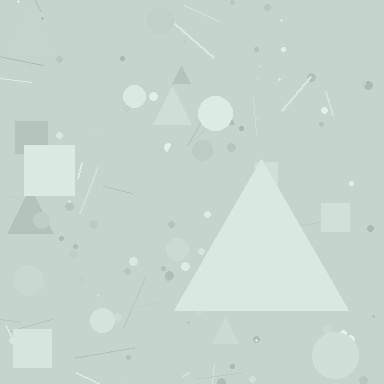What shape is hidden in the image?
A triangle is hidden in the image.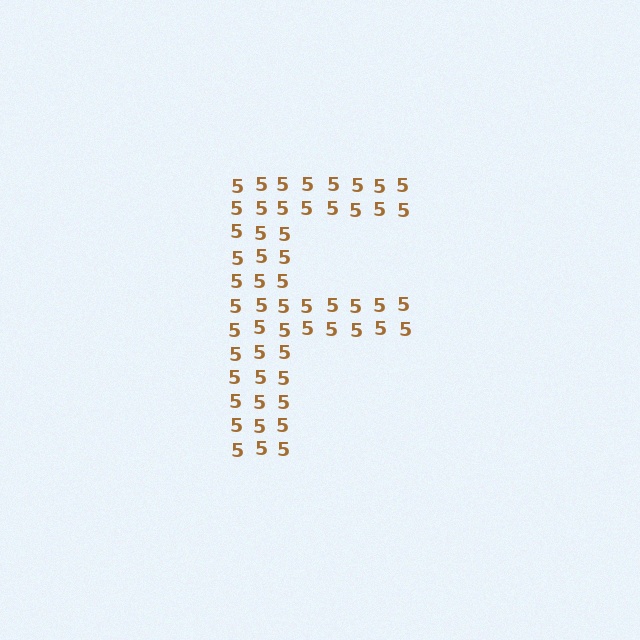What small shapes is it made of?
It is made of small digit 5's.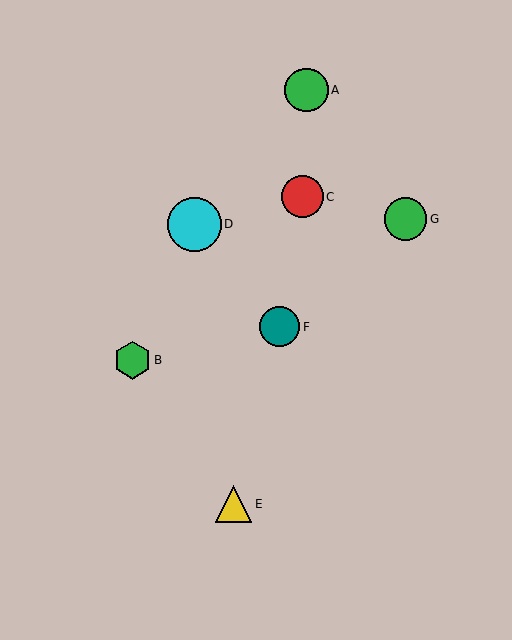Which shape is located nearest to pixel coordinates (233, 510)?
The yellow triangle (labeled E) at (233, 504) is nearest to that location.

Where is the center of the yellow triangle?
The center of the yellow triangle is at (233, 504).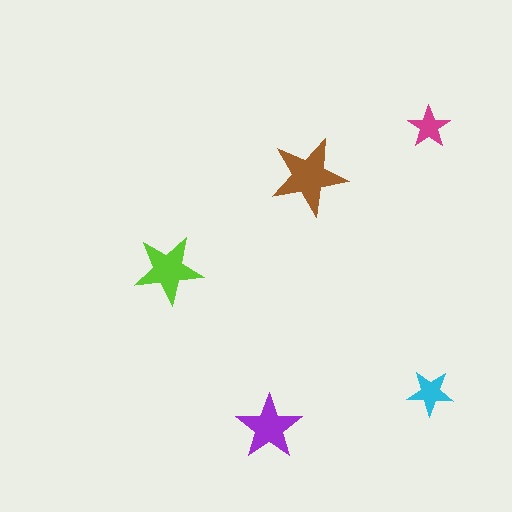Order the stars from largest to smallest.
the brown one, the lime one, the purple one, the cyan one, the magenta one.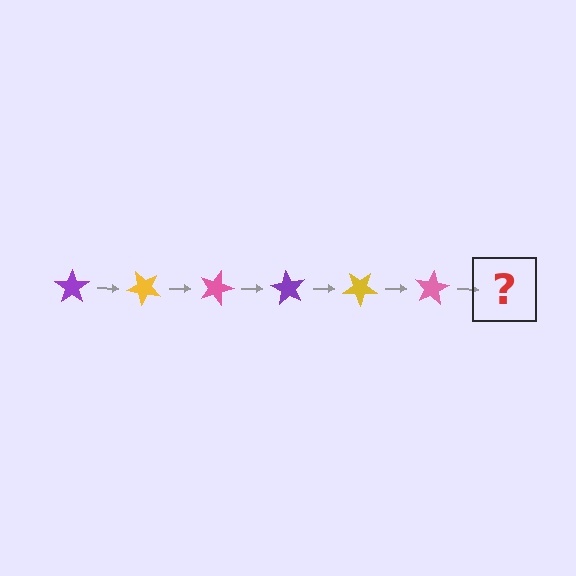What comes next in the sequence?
The next element should be a purple star, rotated 270 degrees from the start.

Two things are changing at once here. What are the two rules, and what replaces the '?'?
The two rules are that it rotates 45 degrees each step and the color cycles through purple, yellow, and pink. The '?' should be a purple star, rotated 270 degrees from the start.